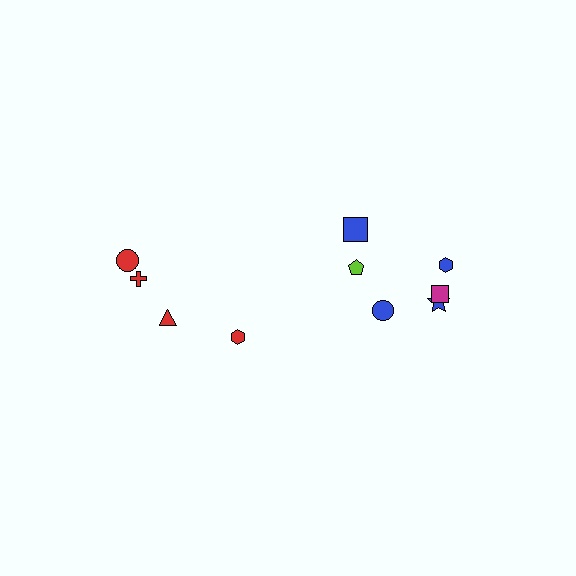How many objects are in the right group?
There are 6 objects.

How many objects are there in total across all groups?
There are 10 objects.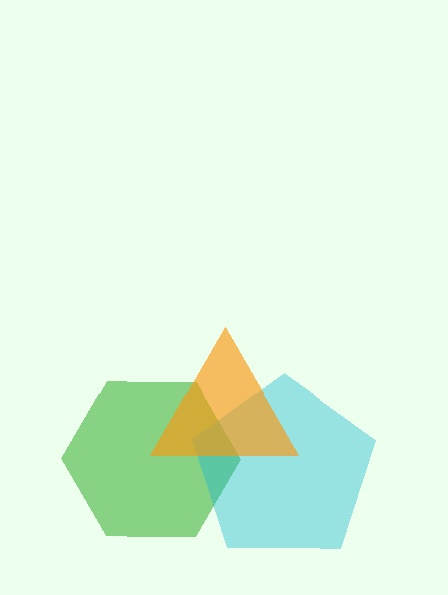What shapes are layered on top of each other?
The layered shapes are: a green hexagon, a cyan pentagon, an orange triangle.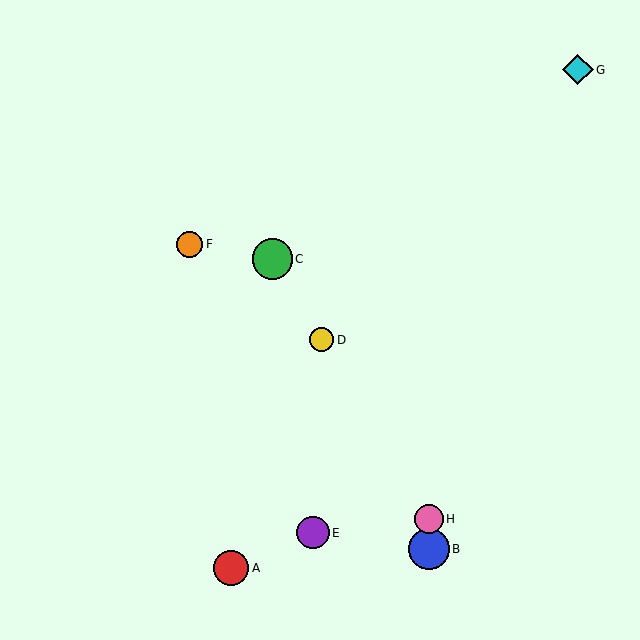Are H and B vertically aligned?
Yes, both are at x≈429.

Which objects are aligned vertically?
Objects B, H are aligned vertically.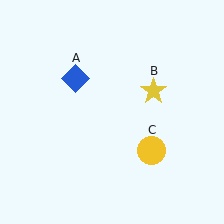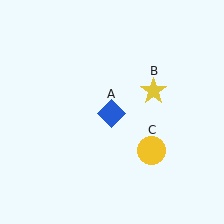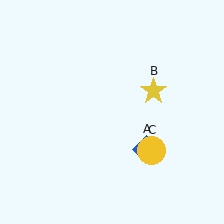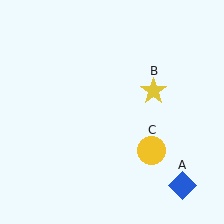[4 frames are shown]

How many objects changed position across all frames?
1 object changed position: blue diamond (object A).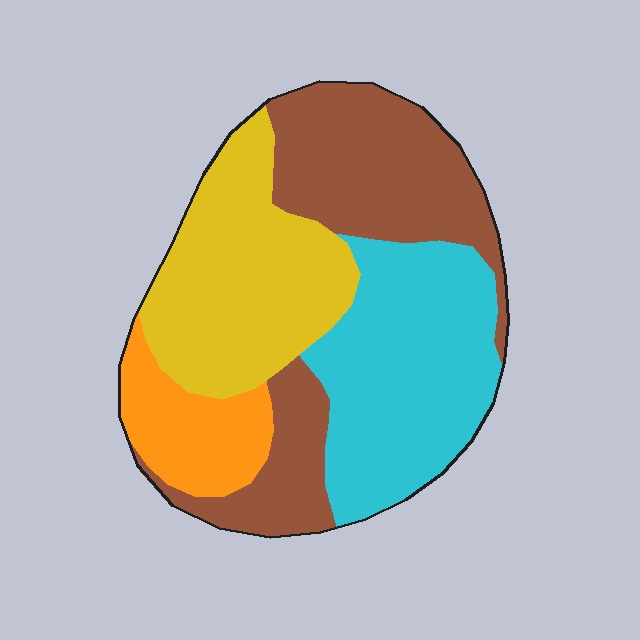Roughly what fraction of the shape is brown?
Brown covers around 30% of the shape.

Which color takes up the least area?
Orange, at roughly 10%.